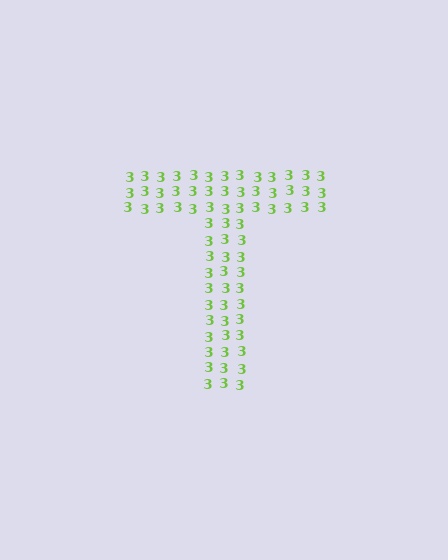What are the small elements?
The small elements are digit 3's.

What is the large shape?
The large shape is the letter T.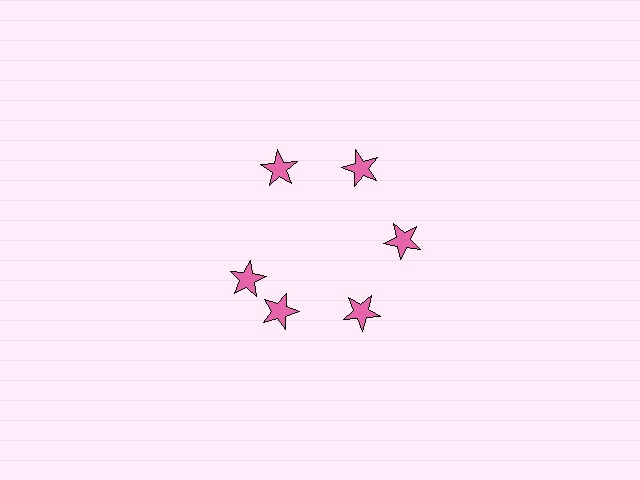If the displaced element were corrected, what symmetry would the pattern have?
It would have 6-fold rotational symmetry — the pattern would map onto itself every 60 degrees.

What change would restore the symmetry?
The symmetry would be restored by rotating it back into even spacing with its neighbors so that all 6 stars sit at equal angles and equal distance from the center.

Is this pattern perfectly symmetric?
No. The 6 pink stars are arranged in a ring, but one element near the 9 o'clock position is rotated out of alignment along the ring, breaking the 6-fold rotational symmetry.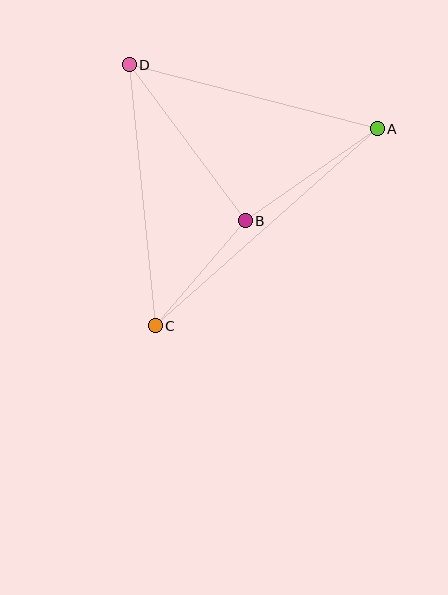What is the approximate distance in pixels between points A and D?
The distance between A and D is approximately 256 pixels.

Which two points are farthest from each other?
Points A and C are farthest from each other.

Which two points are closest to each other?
Points B and C are closest to each other.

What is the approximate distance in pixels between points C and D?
The distance between C and D is approximately 262 pixels.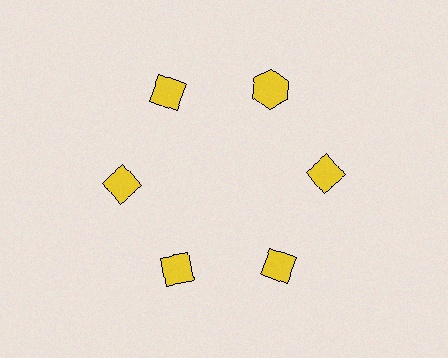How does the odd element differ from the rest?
It has a different shape: hexagon instead of diamond.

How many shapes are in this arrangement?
There are 6 shapes arranged in a ring pattern.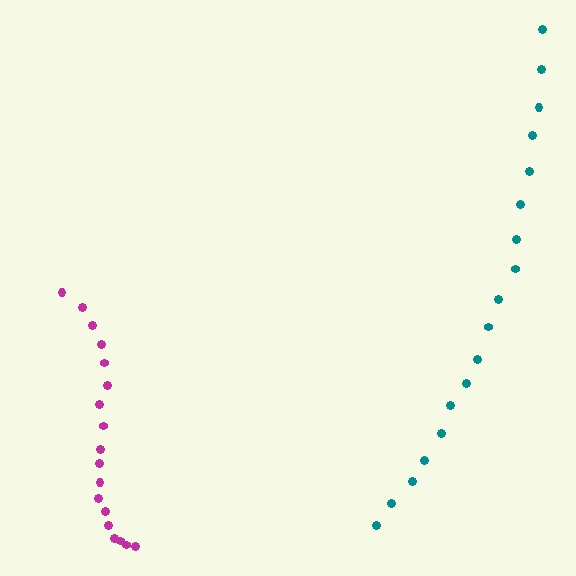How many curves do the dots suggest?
There are 2 distinct paths.